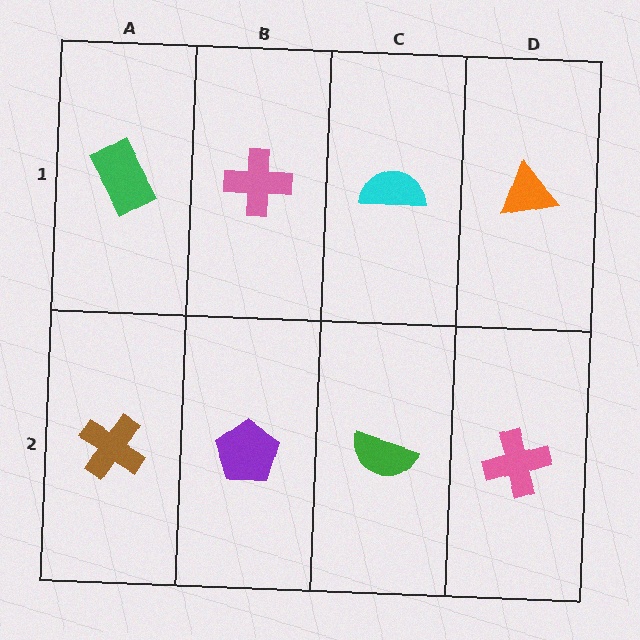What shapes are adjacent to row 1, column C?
A green semicircle (row 2, column C), a pink cross (row 1, column B), an orange triangle (row 1, column D).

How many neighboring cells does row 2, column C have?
3.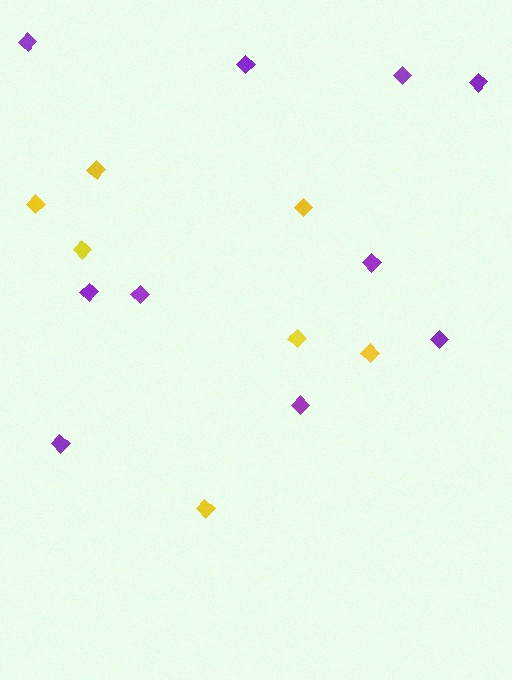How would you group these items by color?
There are 2 groups: one group of purple diamonds (10) and one group of yellow diamonds (7).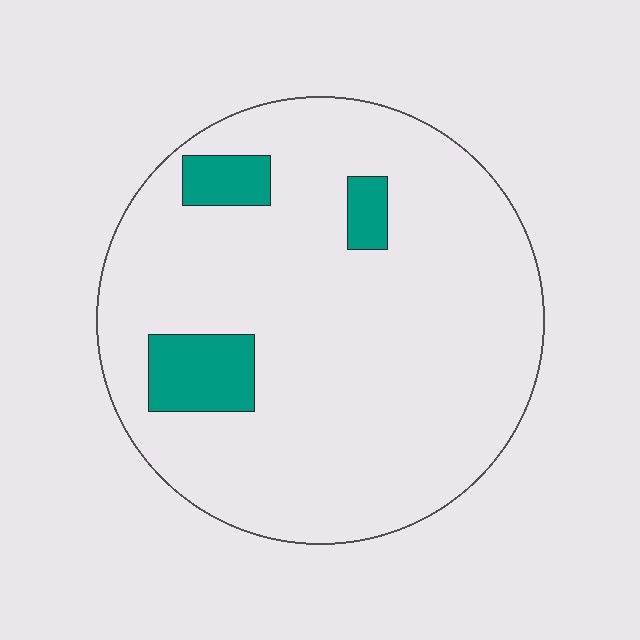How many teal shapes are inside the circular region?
3.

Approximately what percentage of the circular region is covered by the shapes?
Approximately 10%.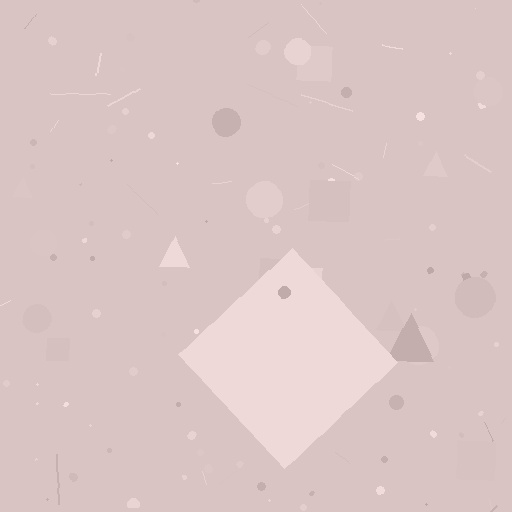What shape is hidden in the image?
A diamond is hidden in the image.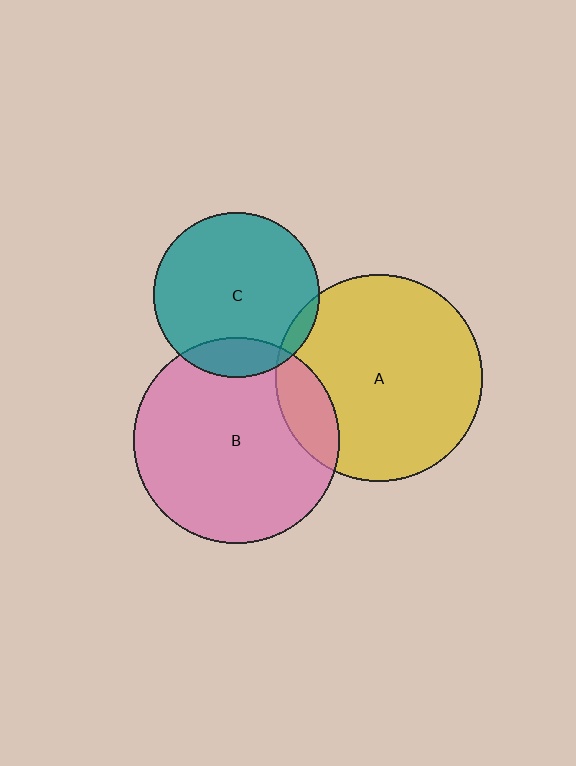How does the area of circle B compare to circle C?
Approximately 1.5 times.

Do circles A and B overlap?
Yes.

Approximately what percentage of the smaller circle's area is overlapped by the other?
Approximately 15%.